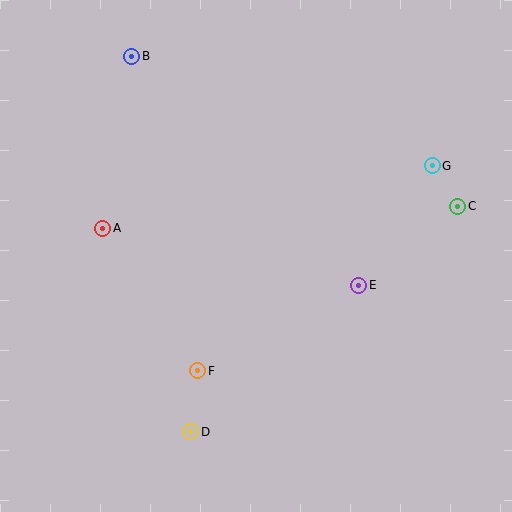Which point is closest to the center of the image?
Point E at (359, 285) is closest to the center.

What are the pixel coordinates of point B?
Point B is at (132, 56).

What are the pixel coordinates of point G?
Point G is at (432, 166).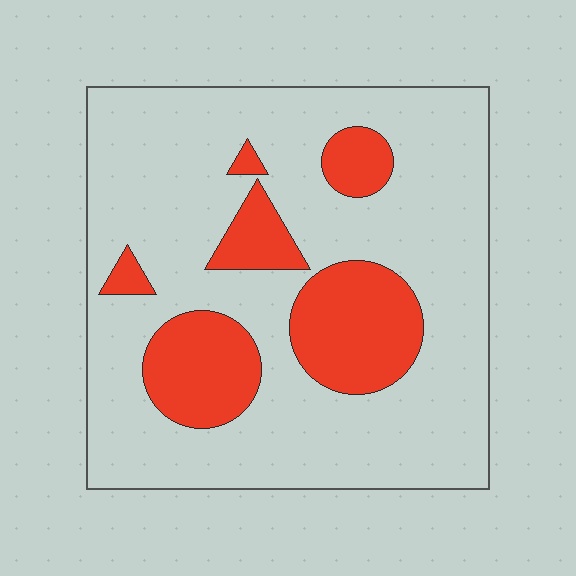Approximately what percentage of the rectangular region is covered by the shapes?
Approximately 25%.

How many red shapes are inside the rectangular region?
6.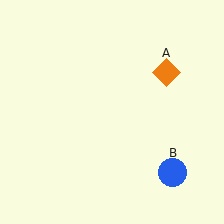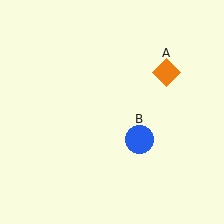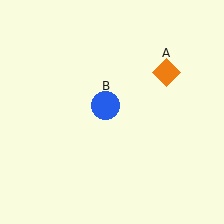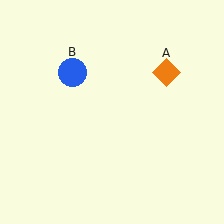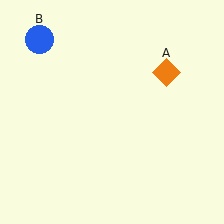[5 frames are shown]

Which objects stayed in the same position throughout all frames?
Orange diamond (object A) remained stationary.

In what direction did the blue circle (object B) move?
The blue circle (object B) moved up and to the left.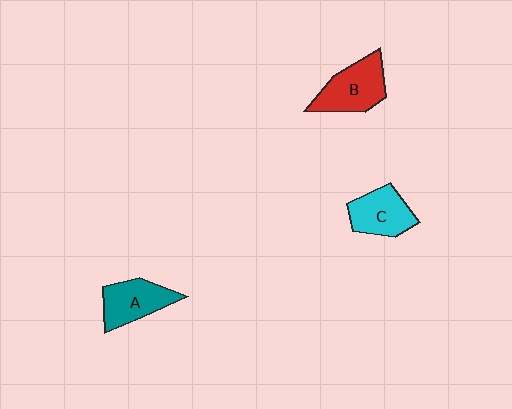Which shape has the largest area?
Shape B (red).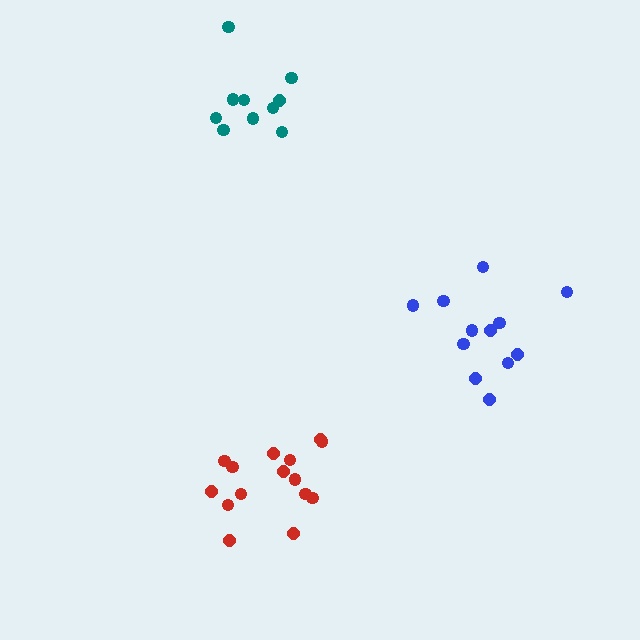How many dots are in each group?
Group 1: 10 dots, Group 2: 12 dots, Group 3: 15 dots (37 total).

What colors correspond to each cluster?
The clusters are colored: teal, blue, red.